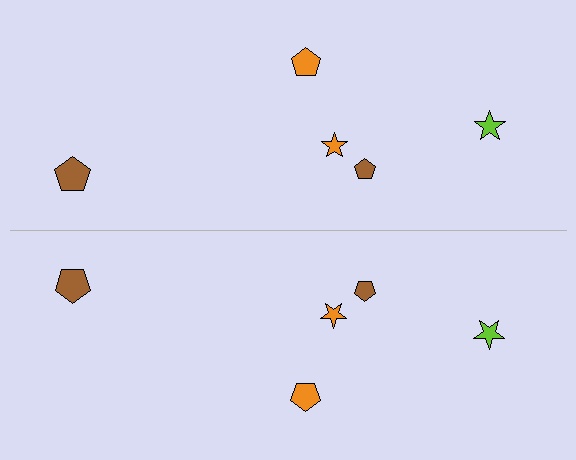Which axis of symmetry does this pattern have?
The pattern has a horizontal axis of symmetry running through the center of the image.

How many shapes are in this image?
There are 10 shapes in this image.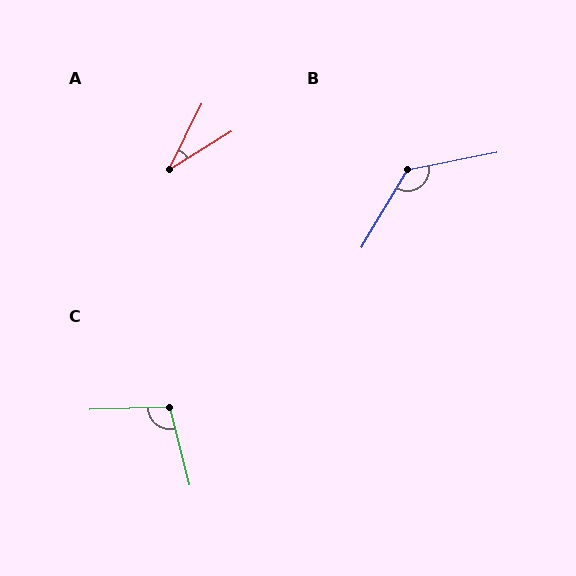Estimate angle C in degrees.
Approximately 102 degrees.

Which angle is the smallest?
A, at approximately 32 degrees.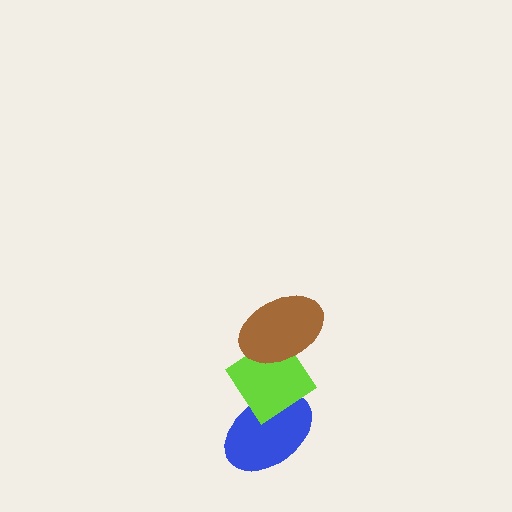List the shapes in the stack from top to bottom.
From top to bottom: the brown ellipse, the lime diamond, the blue ellipse.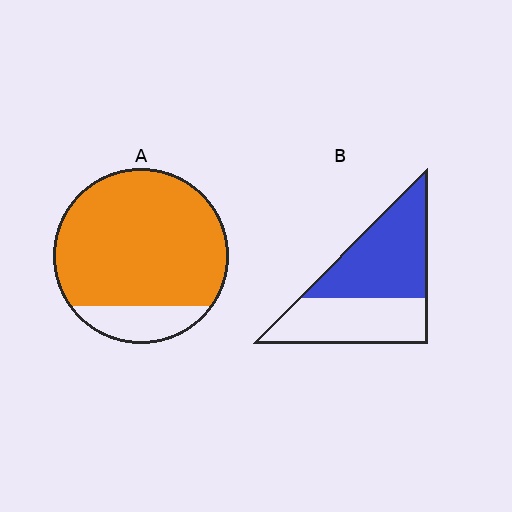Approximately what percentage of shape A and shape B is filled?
A is approximately 85% and B is approximately 55%.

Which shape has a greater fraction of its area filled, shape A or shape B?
Shape A.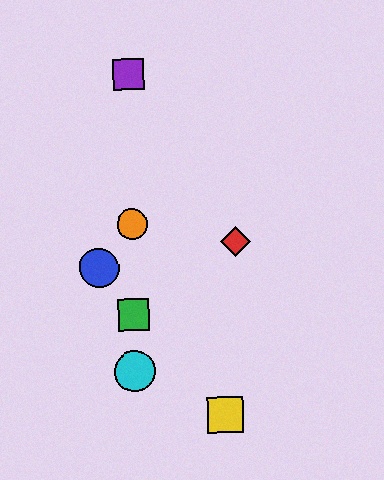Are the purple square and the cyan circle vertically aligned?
Yes, both are at x≈129.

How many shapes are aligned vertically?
4 shapes (the green square, the purple square, the orange circle, the cyan circle) are aligned vertically.